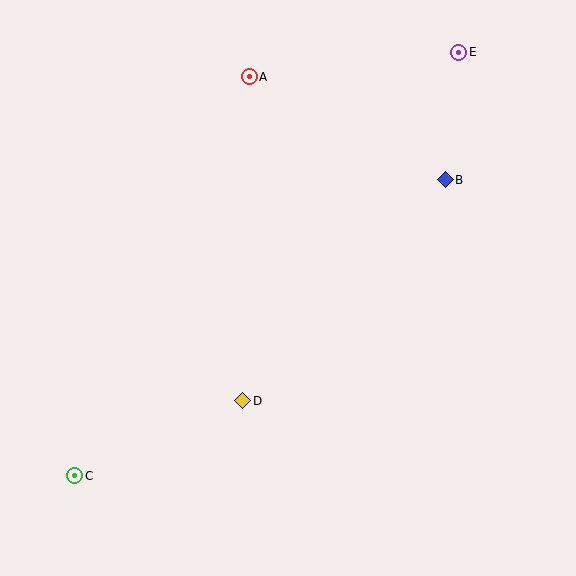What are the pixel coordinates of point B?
Point B is at (445, 180).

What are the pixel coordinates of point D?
Point D is at (243, 401).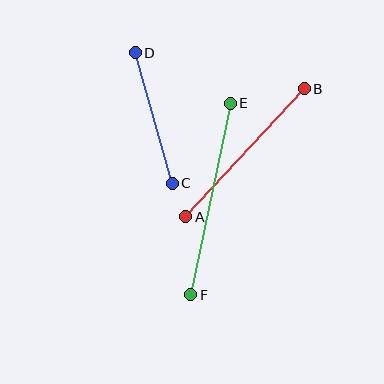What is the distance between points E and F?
The distance is approximately 196 pixels.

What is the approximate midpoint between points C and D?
The midpoint is at approximately (154, 118) pixels.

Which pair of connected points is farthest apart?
Points E and F are farthest apart.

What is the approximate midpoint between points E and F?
The midpoint is at approximately (210, 199) pixels.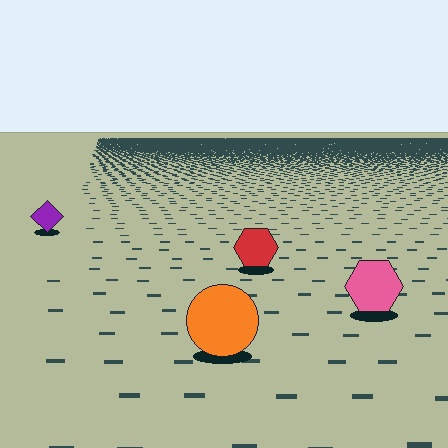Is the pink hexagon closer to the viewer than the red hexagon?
Yes. The pink hexagon is closer — you can tell from the texture gradient: the ground texture is coarser near it.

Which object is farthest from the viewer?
The purple diamond is farthest from the viewer. It appears smaller and the ground texture around it is denser.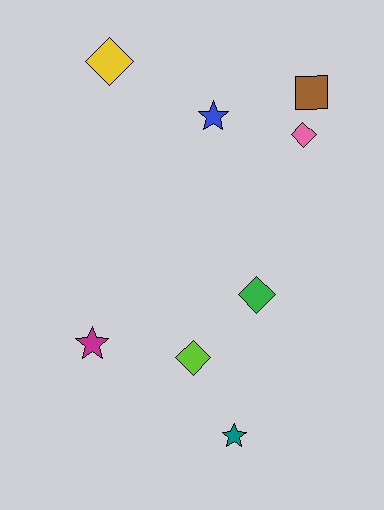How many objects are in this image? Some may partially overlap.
There are 8 objects.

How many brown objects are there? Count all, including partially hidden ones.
There is 1 brown object.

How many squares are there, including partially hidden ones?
There is 1 square.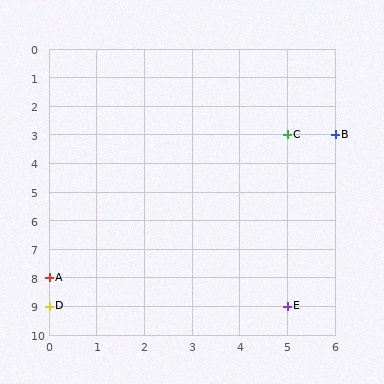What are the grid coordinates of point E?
Point E is at grid coordinates (5, 9).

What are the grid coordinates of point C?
Point C is at grid coordinates (5, 3).